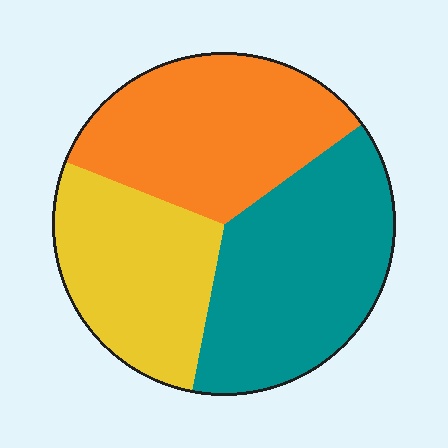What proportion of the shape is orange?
Orange takes up about one third (1/3) of the shape.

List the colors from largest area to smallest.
From largest to smallest: teal, orange, yellow.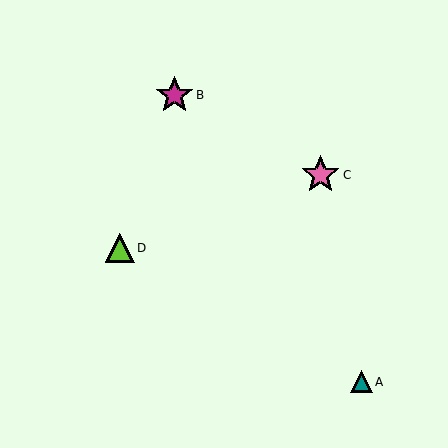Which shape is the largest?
The pink star (labeled C) is the largest.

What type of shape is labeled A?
Shape A is a teal triangle.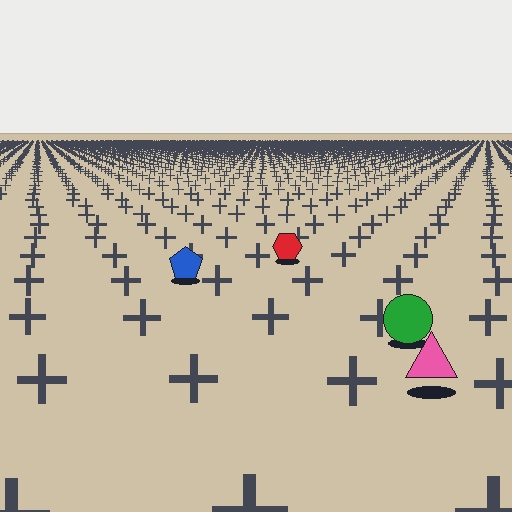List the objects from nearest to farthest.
From nearest to farthest: the pink triangle, the green circle, the blue pentagon, the red hexagon.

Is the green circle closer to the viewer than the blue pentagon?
Yes. The green circle is closer — you can tell from the texture gradient: the ground texture is coarser near it.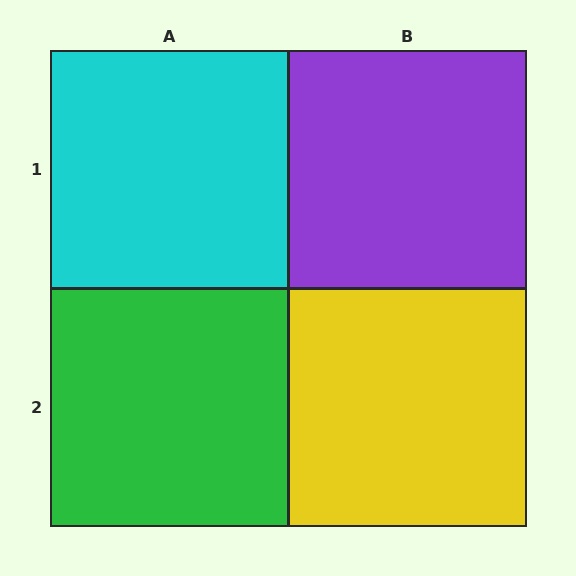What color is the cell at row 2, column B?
Yellow.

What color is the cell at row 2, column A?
Green.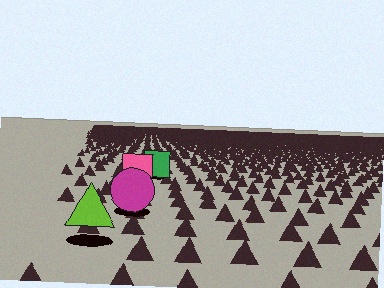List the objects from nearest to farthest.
From nearest to farthest: the lime triangle, the magenta circle, the pink square, the green square.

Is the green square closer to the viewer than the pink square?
No. The pink square is closer — you can tell from the texture gradient: the ground texture is coarser near it.